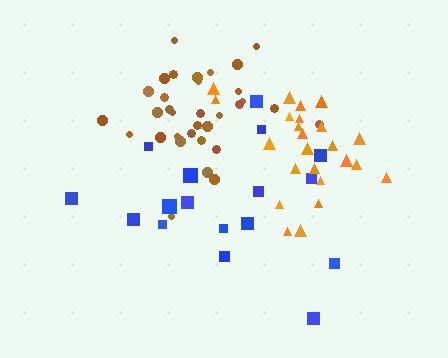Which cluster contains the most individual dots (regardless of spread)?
Brown (33).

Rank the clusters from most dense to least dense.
brown, orange, blue.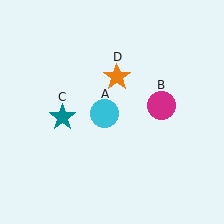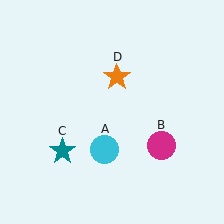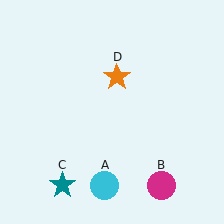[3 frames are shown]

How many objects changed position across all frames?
3 objects changed position: cyan circle (object A), magenta circle (object B), teal star (object C).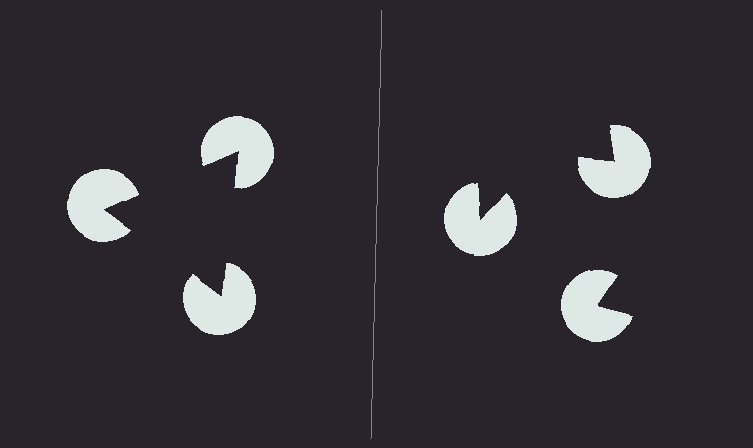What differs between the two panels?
The pac-man discs are positioned identically on both sides; only the wedge orientations differ. On the left they align to a triangle; on the right they are misaligned.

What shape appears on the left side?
An illusory triangle.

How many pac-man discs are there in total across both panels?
6 — 3 on each side.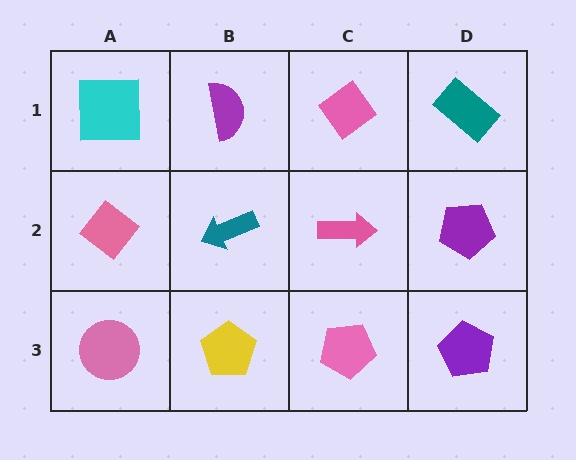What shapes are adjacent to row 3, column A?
A pink diamond (row 2, column A), a yellow pentagon (row 3, column B).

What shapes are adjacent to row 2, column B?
A purple semicircle (row 1, column B), a yellow pentagon (row 3, column B), a pink diamond (row 2, column A), a pink arrow (row 2, column C).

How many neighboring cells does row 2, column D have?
3.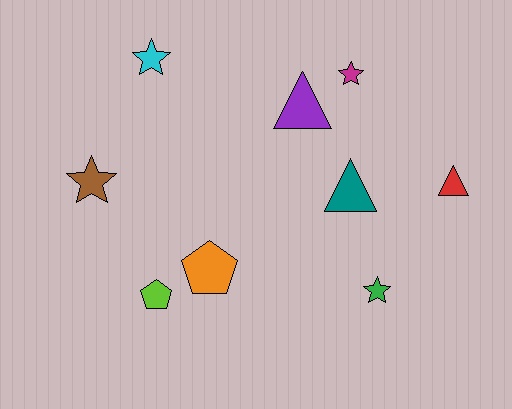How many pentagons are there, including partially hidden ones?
There are 2 pentagons.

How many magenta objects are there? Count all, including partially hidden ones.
There is 1 magenta object.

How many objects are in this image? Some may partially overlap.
There are 9 objects.